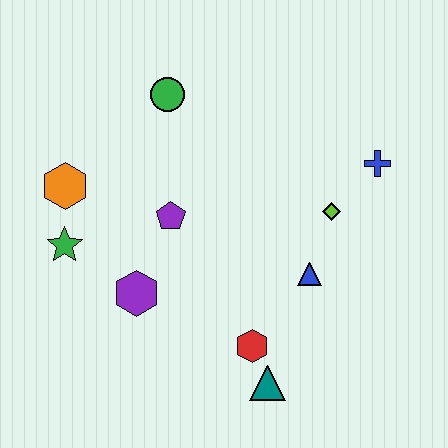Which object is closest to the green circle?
The purple pentagon is closest to the green circle.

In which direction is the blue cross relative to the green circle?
The blue cross is to the right of the green circle.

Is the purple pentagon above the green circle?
No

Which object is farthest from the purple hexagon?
The blue cross is farthest from the purple hexagon.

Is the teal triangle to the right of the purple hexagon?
Yes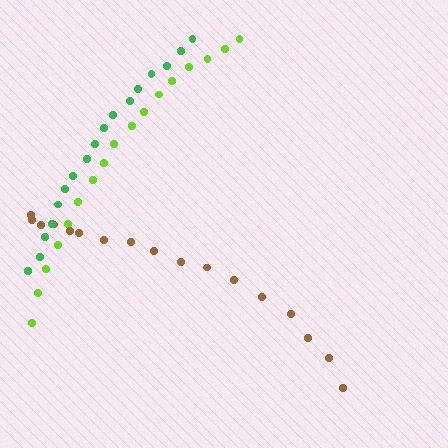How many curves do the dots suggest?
There are 3 distinct paths.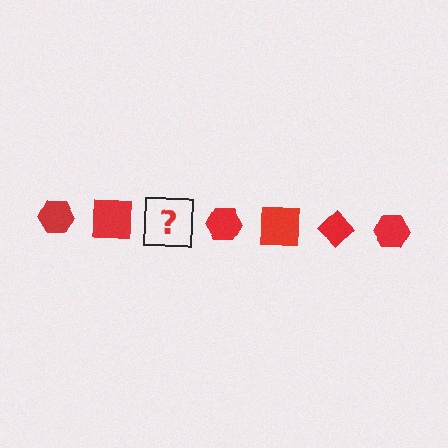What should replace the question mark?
The question mark should be replaced with a red diamond.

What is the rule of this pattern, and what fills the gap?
The rule is that the pattern cycles through hexagon, square, diamond shapes in red. The gap should be filled with a red diamond.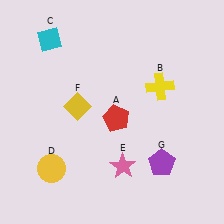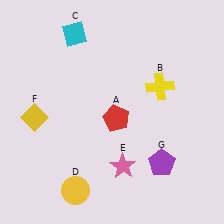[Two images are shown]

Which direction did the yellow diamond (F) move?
The yellow diamond (F) moved left.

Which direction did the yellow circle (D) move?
The yellow circle (D) moved right.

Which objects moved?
The objects that moved are: the cyan diamond (C), the yellow circle (D), the yellow diamond (F).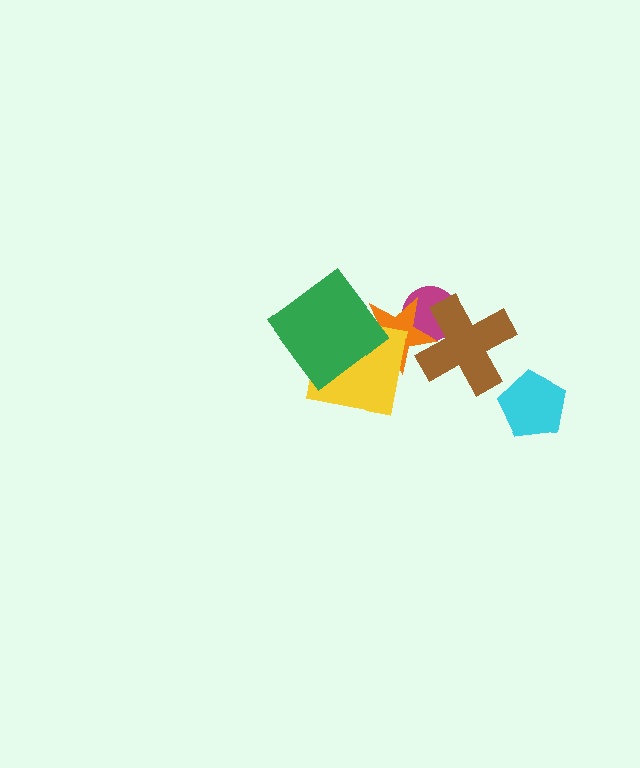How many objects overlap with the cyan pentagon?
0 objects overlap with the cyan pentagon.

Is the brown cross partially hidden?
No, no other shape covers it.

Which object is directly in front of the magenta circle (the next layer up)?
The orange star is directly in front of the magenta circle.